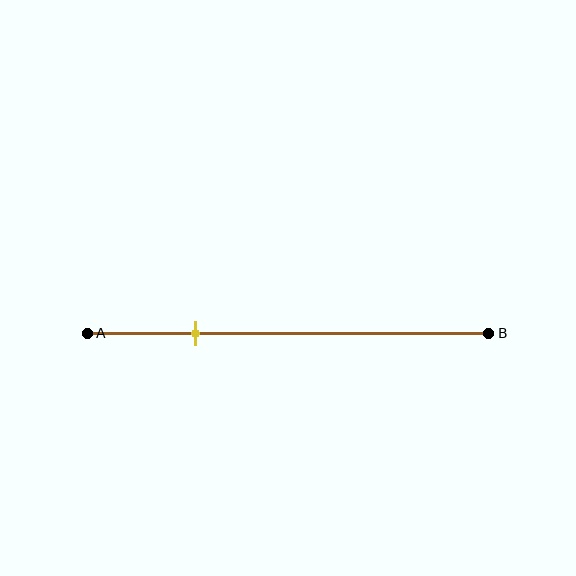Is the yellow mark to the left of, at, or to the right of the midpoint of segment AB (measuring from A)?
The yellow mark is to the left of the midpoint of segment AB.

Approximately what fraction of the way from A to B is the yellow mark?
The yellow mark is approximately 25% of the way from A to B.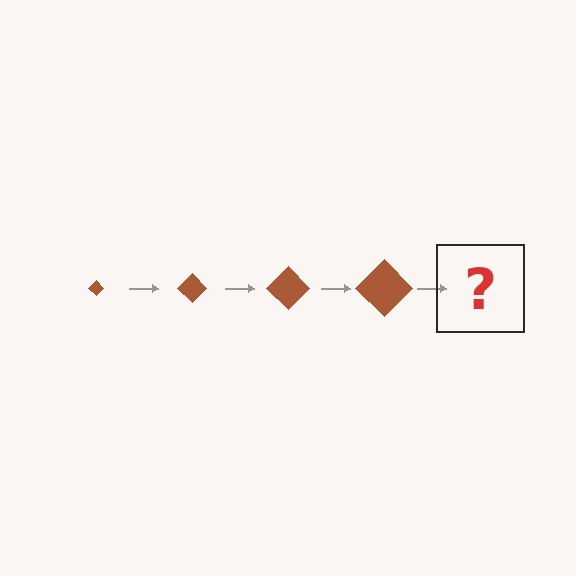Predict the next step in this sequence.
The next step is a brown diamond, larger than the previous one.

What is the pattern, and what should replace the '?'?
The pattern is that the diamond gets progressively larger each step. The '?' should be a brown diamond, larger than the previous one.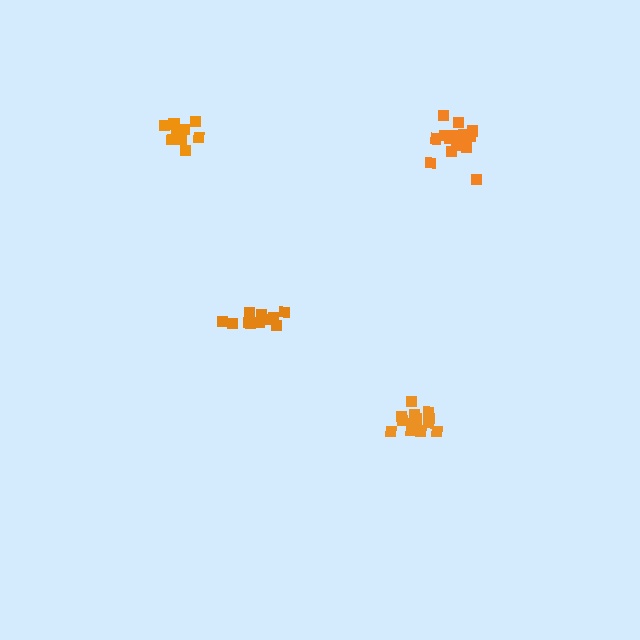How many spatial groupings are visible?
There are 4 spatial groupings.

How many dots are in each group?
Group 1: 15 dots, Group 2: 11 dots, Group 3: 15 dots, Group 4: 11 dots (52 total).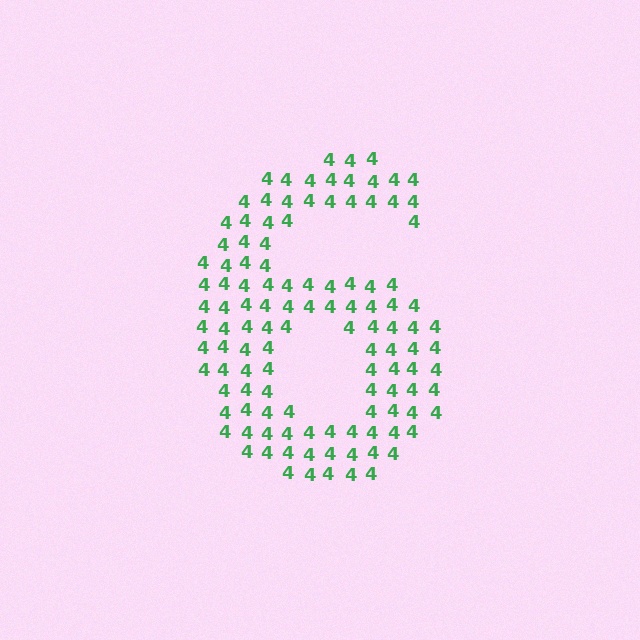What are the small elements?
The small elements are digit 4's.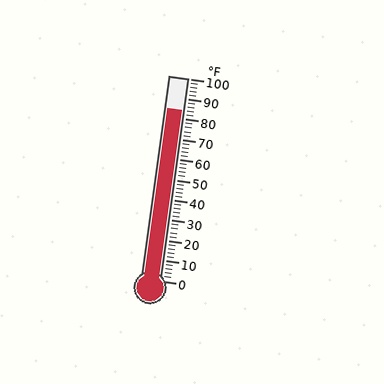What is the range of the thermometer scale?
The thermometer scale ranges from 0°F to 100°F.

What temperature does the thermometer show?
The thermometer shows approximately 84°F.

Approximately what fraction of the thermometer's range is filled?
The thermometer is filled to approximately 85% of its range.